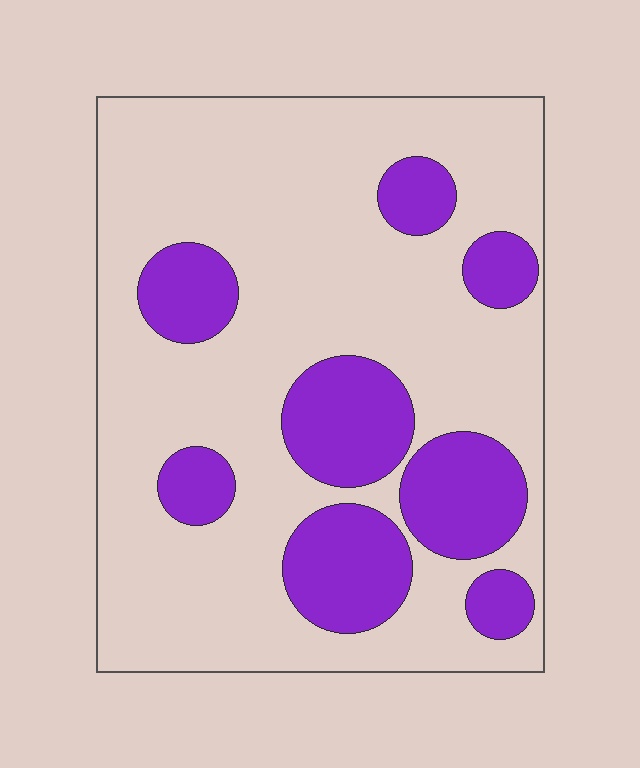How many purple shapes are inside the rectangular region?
8.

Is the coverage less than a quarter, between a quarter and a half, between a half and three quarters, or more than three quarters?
Between a quarter and a half.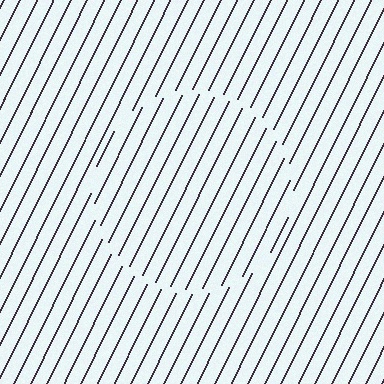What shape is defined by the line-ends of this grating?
An illusory circle. The interior of the shape contains the same grating, shifted by half a period — the contour is defined by the phase discontinuity where line-ends from the inner and outer gratings abut.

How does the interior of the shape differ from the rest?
The interior of the shape contains the same grating, shifted by half a period — the contour is defined by the phase discontinuity where line-ends from the inner and outer gratings abut.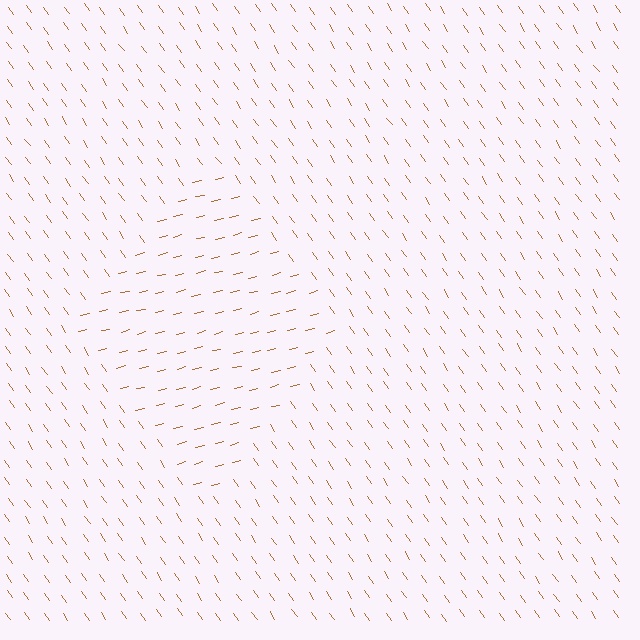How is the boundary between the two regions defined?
The boundary is defined purely by a change in line orientation (approximately 69 degrees difference). All lines are the same color and thickness.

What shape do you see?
I see a diamond.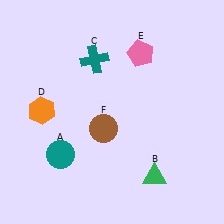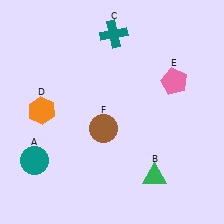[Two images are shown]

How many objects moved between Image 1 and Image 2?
3 objects moved between the two images.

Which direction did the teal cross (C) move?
The teal cross (C) moved up.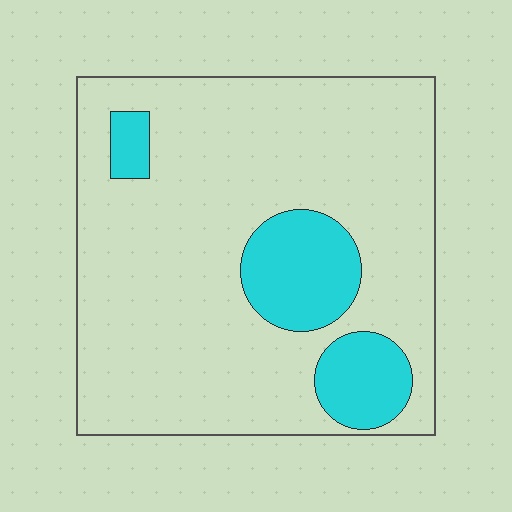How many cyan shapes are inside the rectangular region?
3.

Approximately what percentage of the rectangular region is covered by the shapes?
Approximately 15%.